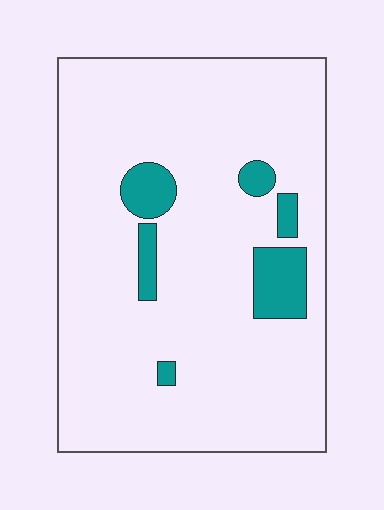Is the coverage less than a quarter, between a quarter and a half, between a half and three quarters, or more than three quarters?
Less than a quarter.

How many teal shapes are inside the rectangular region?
6.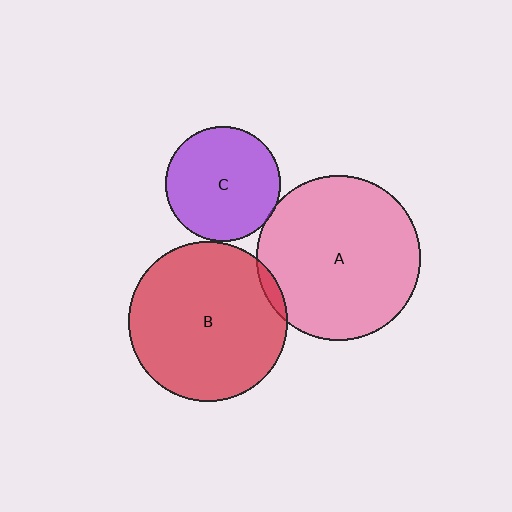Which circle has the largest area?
Circle A (pink).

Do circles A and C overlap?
Yes.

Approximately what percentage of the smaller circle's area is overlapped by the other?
Approximately 5%.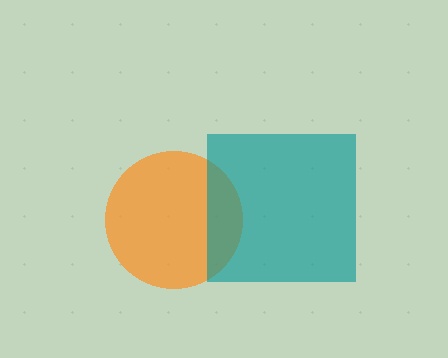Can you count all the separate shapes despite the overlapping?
Yes, there are 2 separate shapes.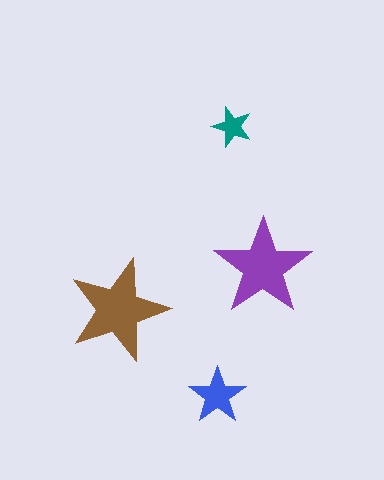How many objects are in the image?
There are 4 objects in the image.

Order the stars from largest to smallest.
the brown one, the purple one, the blue one, the teal one.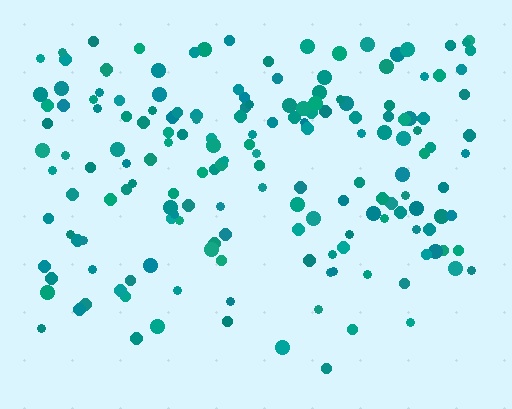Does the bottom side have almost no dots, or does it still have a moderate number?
Still a moderate number, just noticeably fewer than the top.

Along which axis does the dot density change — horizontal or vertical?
Vertical.